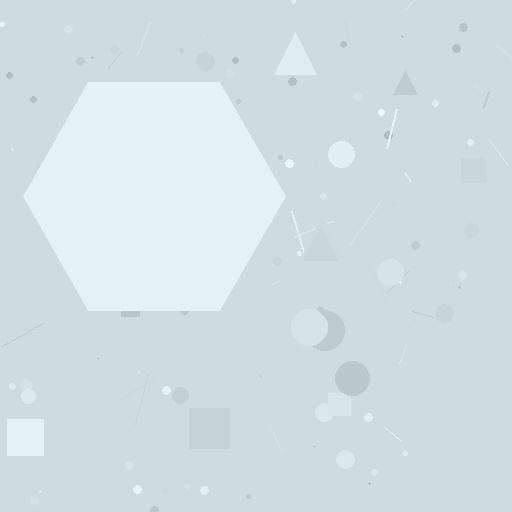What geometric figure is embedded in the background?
A hexagon is embedded in the background.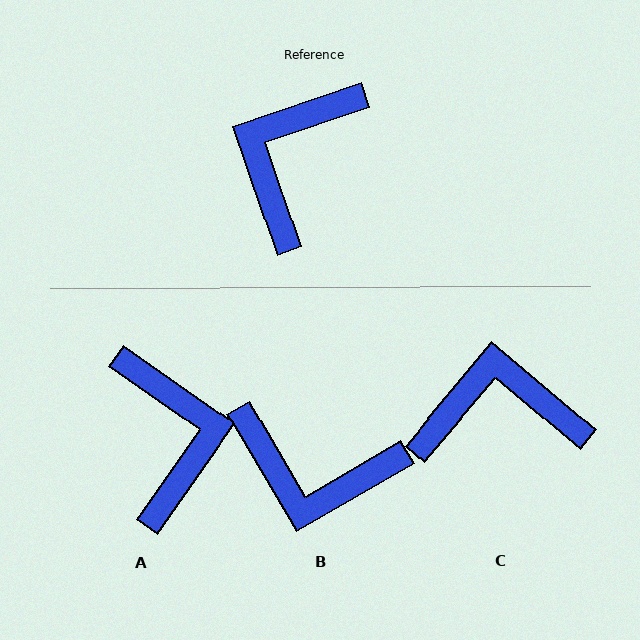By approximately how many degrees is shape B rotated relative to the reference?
Approximately 102 degrees counter-clockwise.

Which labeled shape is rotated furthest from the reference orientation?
A, about 144 degrees away.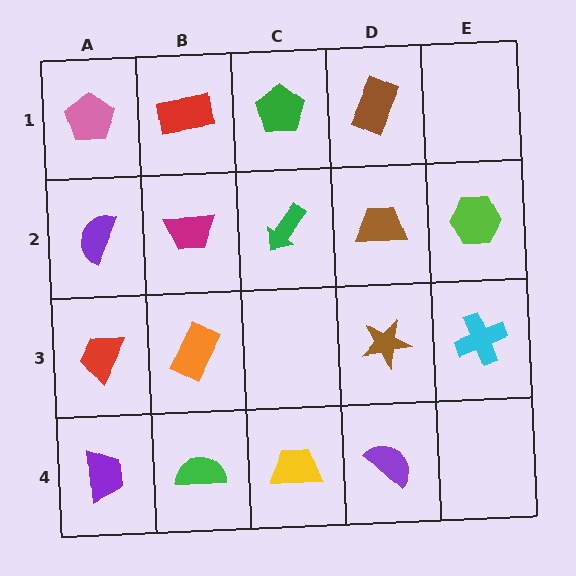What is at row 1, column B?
A red rectangle.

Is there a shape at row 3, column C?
No, that cell is empty.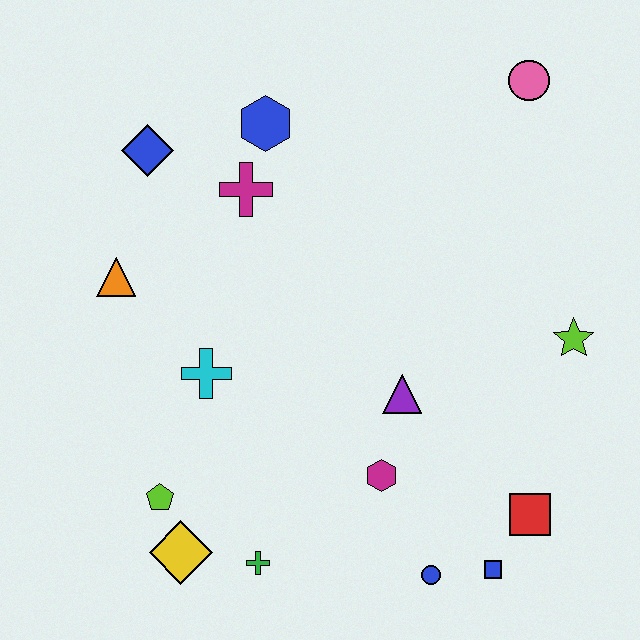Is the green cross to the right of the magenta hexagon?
No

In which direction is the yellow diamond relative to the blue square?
The yellow diamond is to the left of the blue square.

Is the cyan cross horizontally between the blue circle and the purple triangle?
No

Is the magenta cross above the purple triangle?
Yes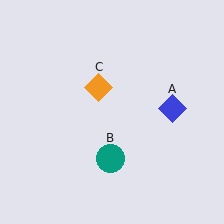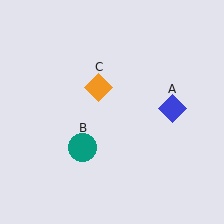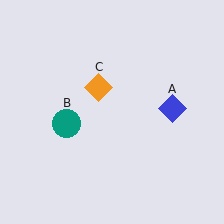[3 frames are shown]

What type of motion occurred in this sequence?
The teal circle (object B) rotated clockwise around the center of the scene.